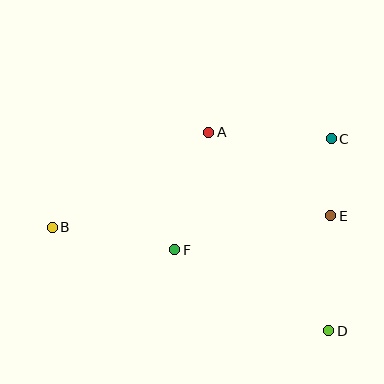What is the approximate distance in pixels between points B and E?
The distance between B and E is approximately 279 pixels.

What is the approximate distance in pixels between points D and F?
The distance between D and F is approximately 174 pixels.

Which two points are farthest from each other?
Points B and D are farthest from each other.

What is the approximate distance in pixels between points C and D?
The distance between C and D is approximately 192 pixels.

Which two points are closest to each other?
Points C and E are closest to each other.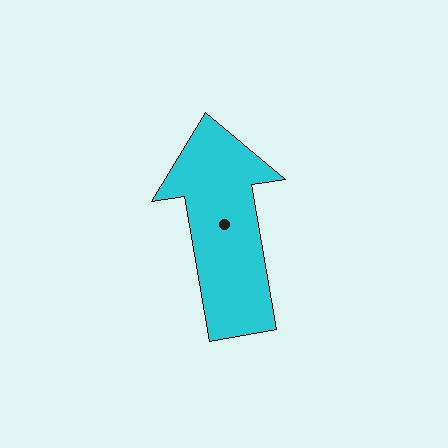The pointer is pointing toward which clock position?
Roughly 12 o'clock.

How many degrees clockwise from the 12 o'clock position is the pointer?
Approximately 351 degrees.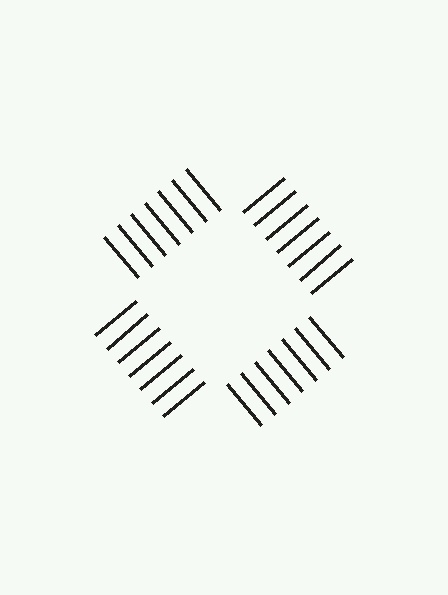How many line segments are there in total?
28 — 7 along each of the 4 edges.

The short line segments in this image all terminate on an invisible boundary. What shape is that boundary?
An illusory square — the line segments terminate on its edges but no continuous stroke is drawn.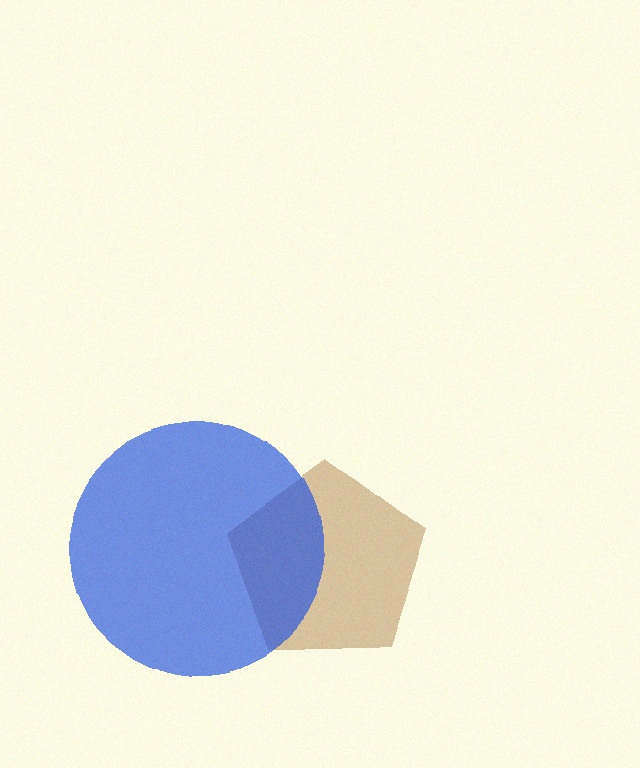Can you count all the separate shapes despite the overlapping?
Yes, there are 2 separate shapes.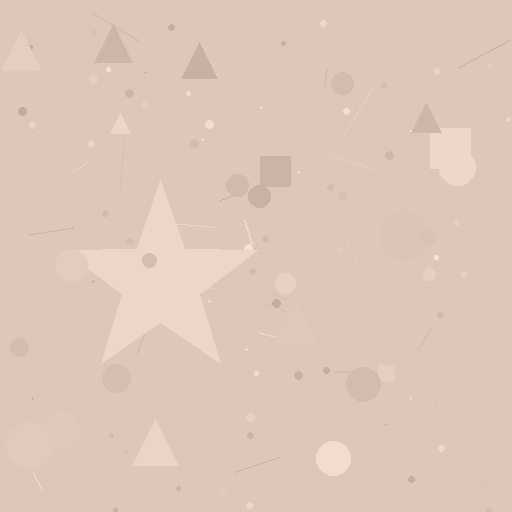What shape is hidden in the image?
A star is hidden in the image.